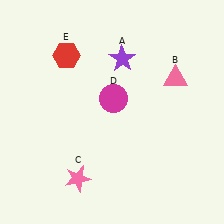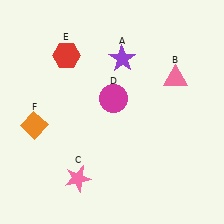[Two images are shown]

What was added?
An orange diamond (F) was added in Image 2.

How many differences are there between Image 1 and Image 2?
There is 1 difference between the two images.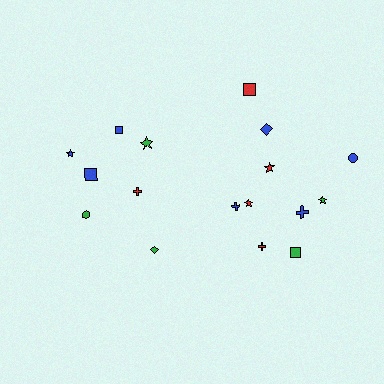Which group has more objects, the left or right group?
The right group.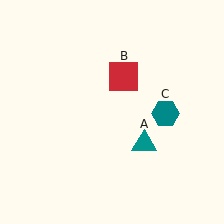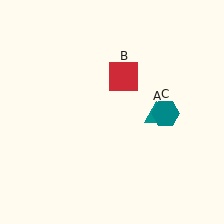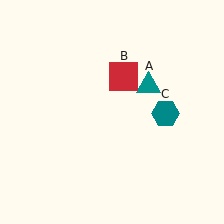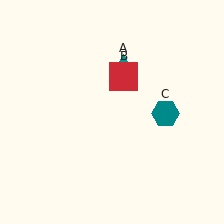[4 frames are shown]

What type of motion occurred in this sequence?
The teal triangle (object A) rotated counterclockwise around the center of the scene.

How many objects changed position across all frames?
1 object changed position: teal triangle (object A).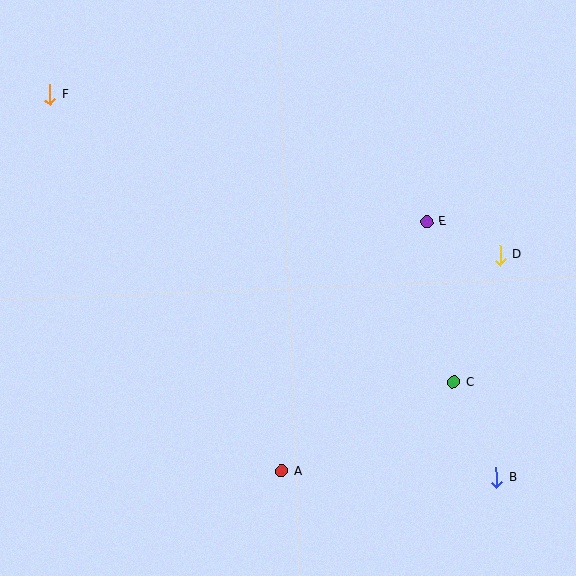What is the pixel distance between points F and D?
The distance between F and D is 478 pixels.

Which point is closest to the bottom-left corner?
Point A is closest to the bottom-left corner.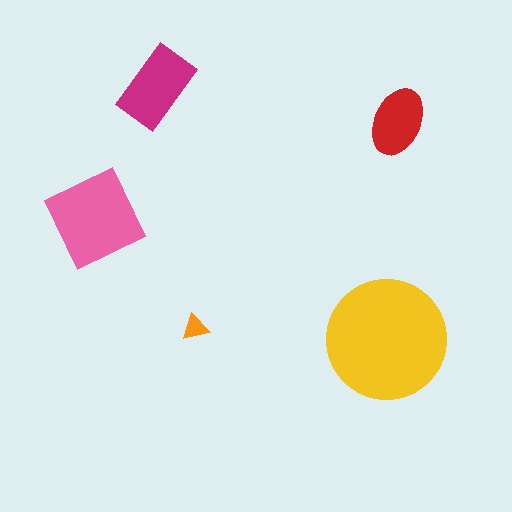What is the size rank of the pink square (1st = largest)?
2nd.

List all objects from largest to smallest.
The yellow circle, the pink square, the magenta rectangle, the red ellipse, the orange triangle.